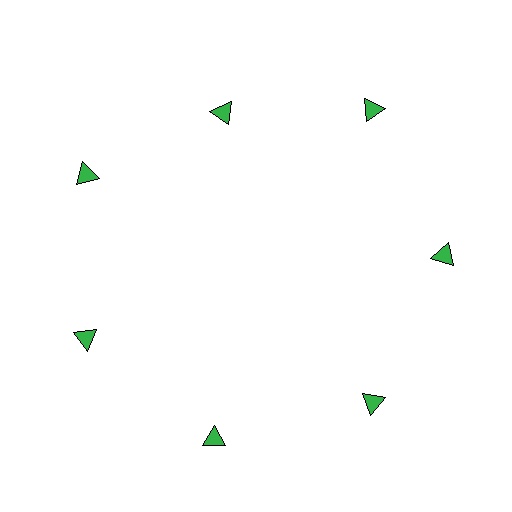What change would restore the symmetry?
The symmetry would be restored by moving it outward, back onto the ring so that all 7 triangles sit at equal angles and equal distance from the center.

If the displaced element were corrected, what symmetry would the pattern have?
It would have 7-fold rotational symmetry — the pattern would map onto itself every 51 degrees.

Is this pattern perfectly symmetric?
No. The 7 green triangles are arranged in a ring, but one element near the 12 o'clock position is pulled inward toward the center, breaking the 7-fold rotational symmetry.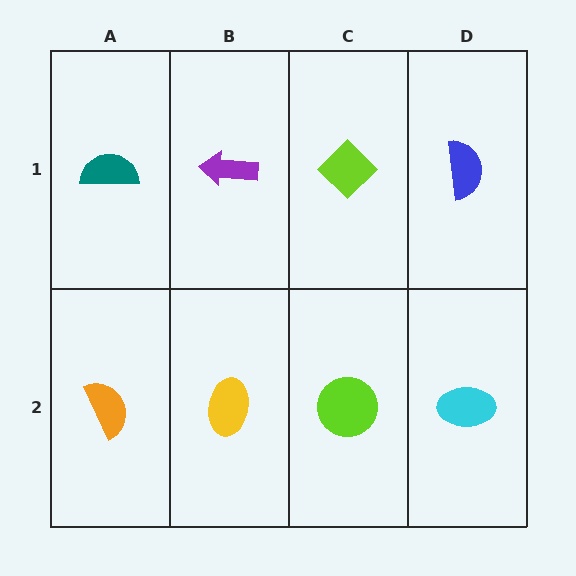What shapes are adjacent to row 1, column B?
A yellow ellipse (row 2, column B), a teal semicircle (row 1, column A), a lime diamond (row 1, column C).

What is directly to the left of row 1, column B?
A teal semicircle.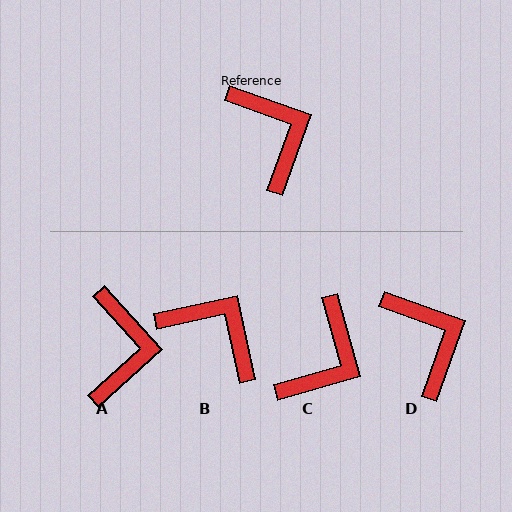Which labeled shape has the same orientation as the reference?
D.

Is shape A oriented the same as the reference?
No, it is off by about 28 degrees.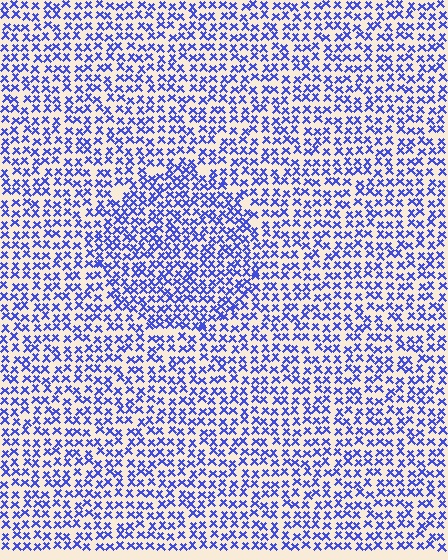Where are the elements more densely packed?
The elements are more densely packed inside the circle boundary.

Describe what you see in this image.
The image contains small blue elements arranged at two different densities. A circle-shaped region is visible where the elements are more densely packed than the surrounding area.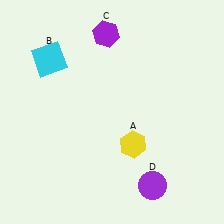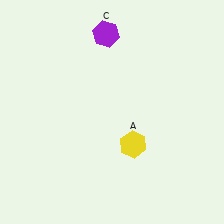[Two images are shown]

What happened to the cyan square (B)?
The cyan square (B) was removed in Image 2. It was in the top-left area of Image 1.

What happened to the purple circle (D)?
The purple circle (D) was removed in Image 2. It was in the bottom-right area of Image 1.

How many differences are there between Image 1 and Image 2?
There are 2 differences between the two images.